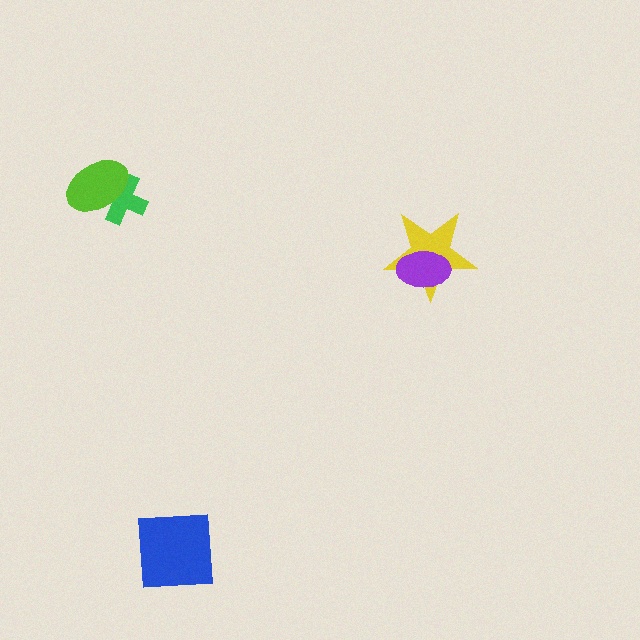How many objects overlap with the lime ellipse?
1 object overlaps with the lime ellipse.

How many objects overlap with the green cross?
1 object overlaps with the green cross.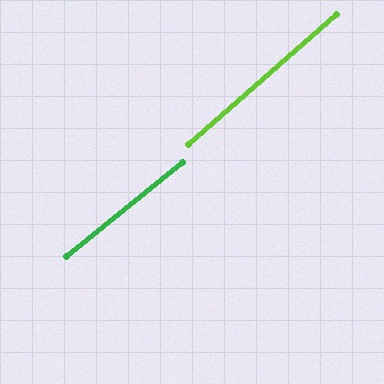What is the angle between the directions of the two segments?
Approximately 2 degrees.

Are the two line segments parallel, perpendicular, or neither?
Parallel — their directions differ by only 2.0°.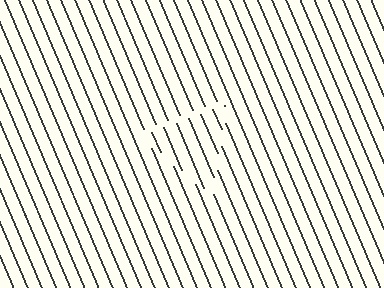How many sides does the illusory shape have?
3 sides — the line-ends trace a triangle.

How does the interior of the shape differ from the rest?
The interior of the shape contains the same grating, shifted by half a period — the contour is defined by the phase discontinuity where line-ends from the inner and outer gratings abut.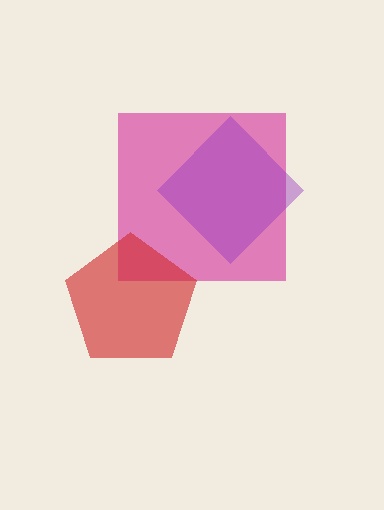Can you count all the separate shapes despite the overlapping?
Yes, there are 3 separate shapes.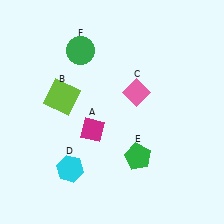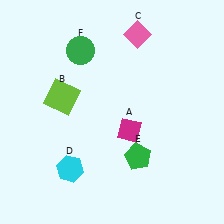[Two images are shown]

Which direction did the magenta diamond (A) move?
The magenta diamond (A) moved right.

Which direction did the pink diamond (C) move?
The pink diamond (C) moved up.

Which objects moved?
The objects that moved are: the magenta diamond (A), the pink diamond (C).